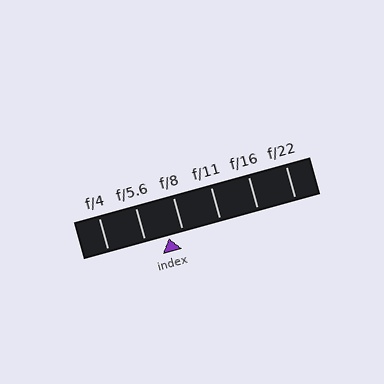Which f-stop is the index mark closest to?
The index mark is closest to f/8.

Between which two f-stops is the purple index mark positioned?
The index mark is between f/5.6 and f/8.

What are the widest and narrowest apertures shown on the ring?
The widest aperture shown is f/4 and the narrowest is f/22.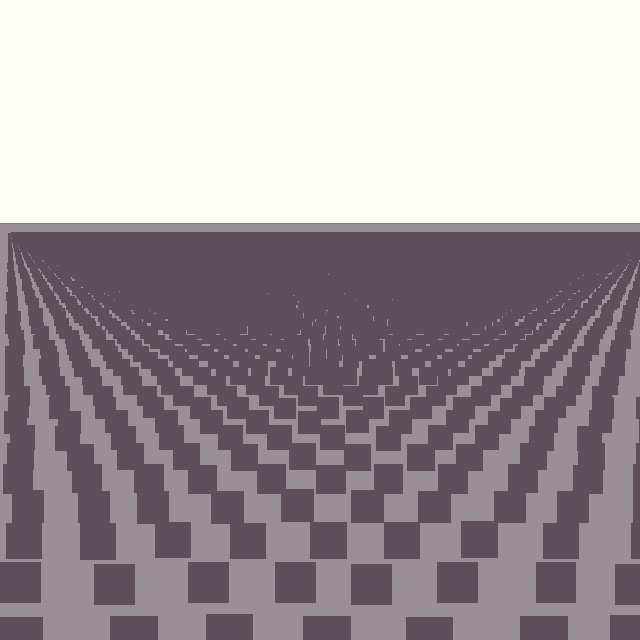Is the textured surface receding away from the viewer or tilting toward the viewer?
The surface is receding away from the viewer. Texture elements get smaller and denser toward the top.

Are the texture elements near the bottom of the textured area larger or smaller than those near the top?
Larger. Near the bottom, elements are closer to the viewer and appear at a bigger on-screen size.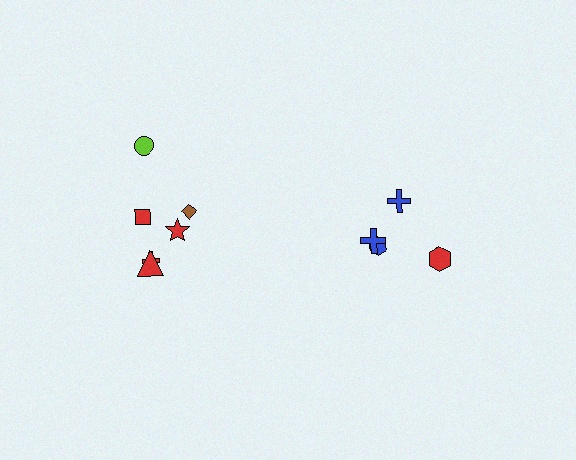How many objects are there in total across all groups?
There are 10 objects.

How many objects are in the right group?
There are 4 objects.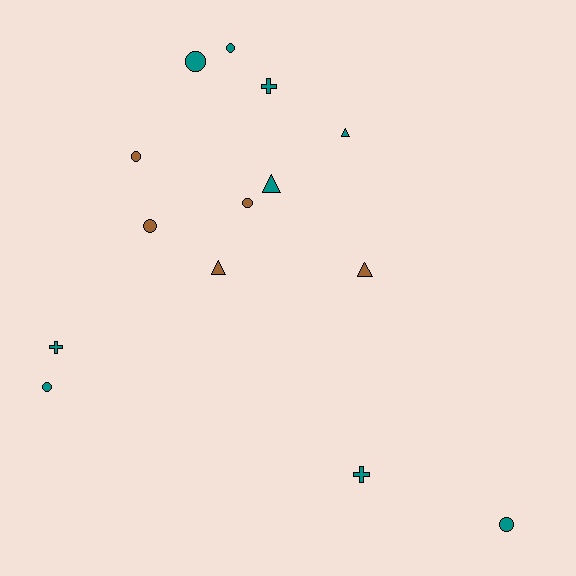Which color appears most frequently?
Teal, with 9 objects.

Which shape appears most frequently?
Circle, with 7 objects.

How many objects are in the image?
There are 14 objects.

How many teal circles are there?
There are 4 teal circles.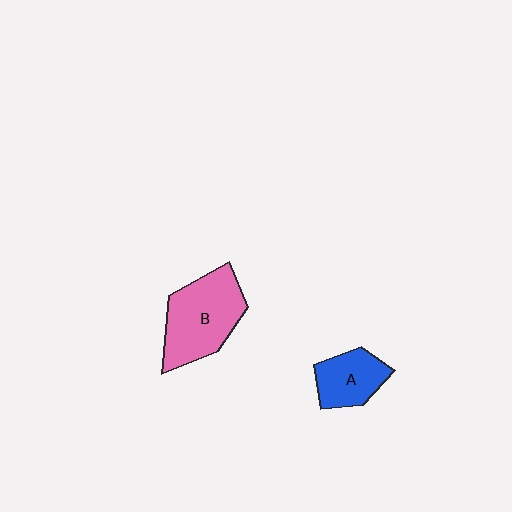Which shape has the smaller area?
Shape A (blue).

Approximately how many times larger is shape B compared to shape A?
Approximately 1.7 times.